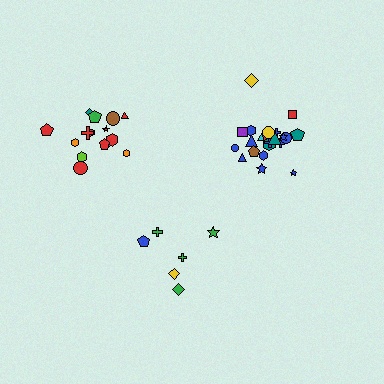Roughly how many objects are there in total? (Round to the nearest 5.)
Roughly 45 objects in total.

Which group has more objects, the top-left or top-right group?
The top-right group.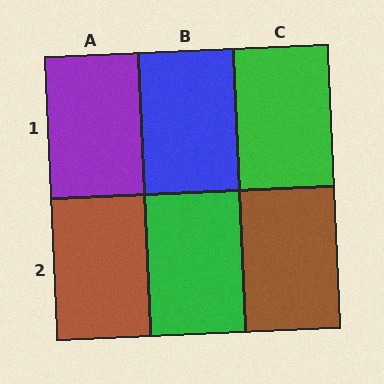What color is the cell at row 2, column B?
Green.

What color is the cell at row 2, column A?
Brown.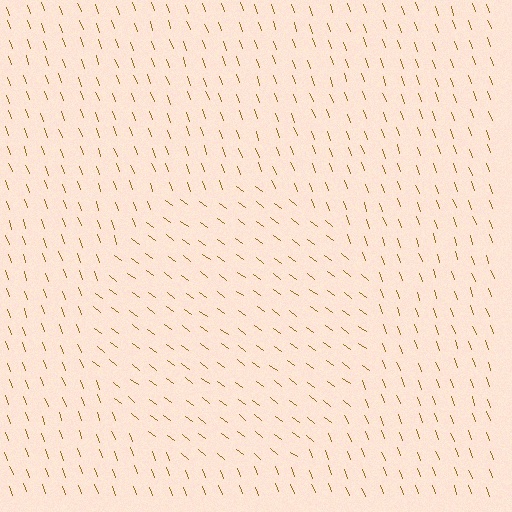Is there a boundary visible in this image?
Yes, there is a texture boundary formed by a change in line orientation.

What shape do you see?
I see a circle.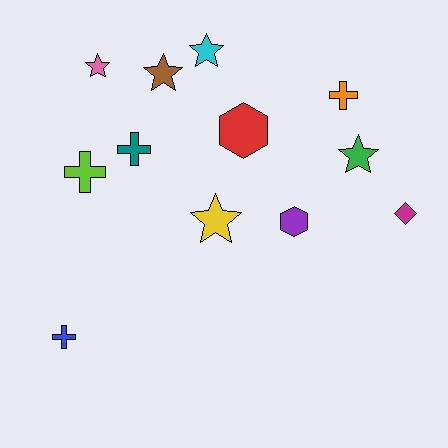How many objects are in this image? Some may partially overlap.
There are 12 objects.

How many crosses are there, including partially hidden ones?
There are 4 crosses.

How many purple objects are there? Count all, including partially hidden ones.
There is 1 purple object.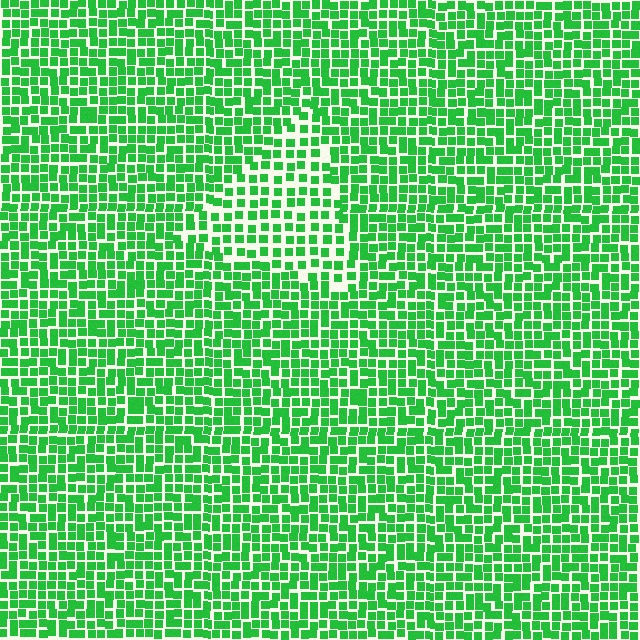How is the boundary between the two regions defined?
The boundary is defined by a change in element density (approximately 1.6x ratio). All elements are the same color, size, and shape.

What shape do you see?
I see a triangle.